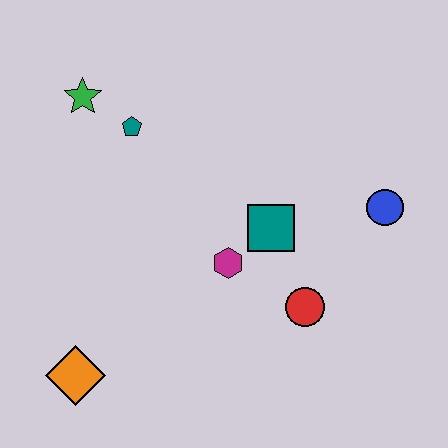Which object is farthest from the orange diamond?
The blue circle is farthest from the orange diamond.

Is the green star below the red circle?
No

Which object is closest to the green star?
The teal pentagon is closest to the green star.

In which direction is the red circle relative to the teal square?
The red circle is below the teal square.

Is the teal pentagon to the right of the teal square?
No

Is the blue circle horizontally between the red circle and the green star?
No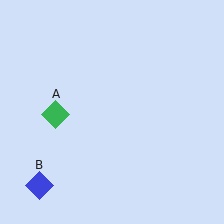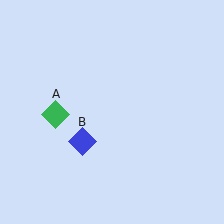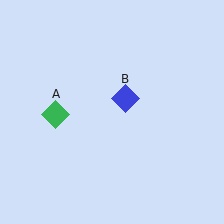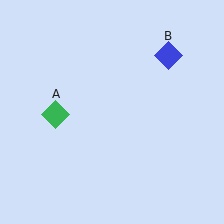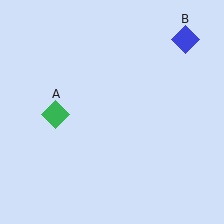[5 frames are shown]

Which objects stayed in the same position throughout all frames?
Green diamond (object A) remained stationary.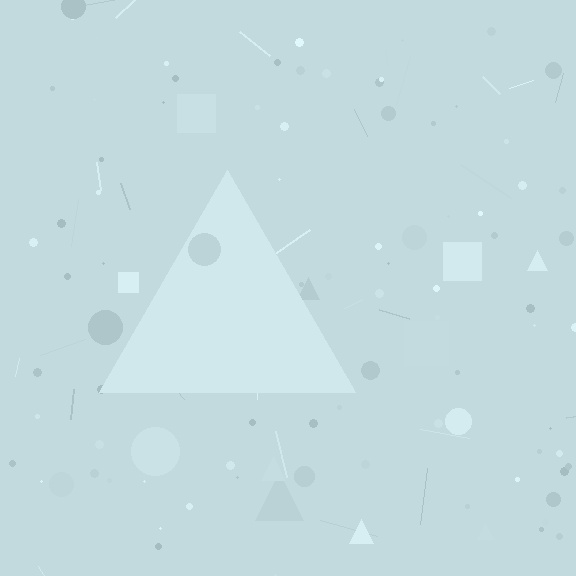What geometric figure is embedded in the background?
A triangle is embedded in the background.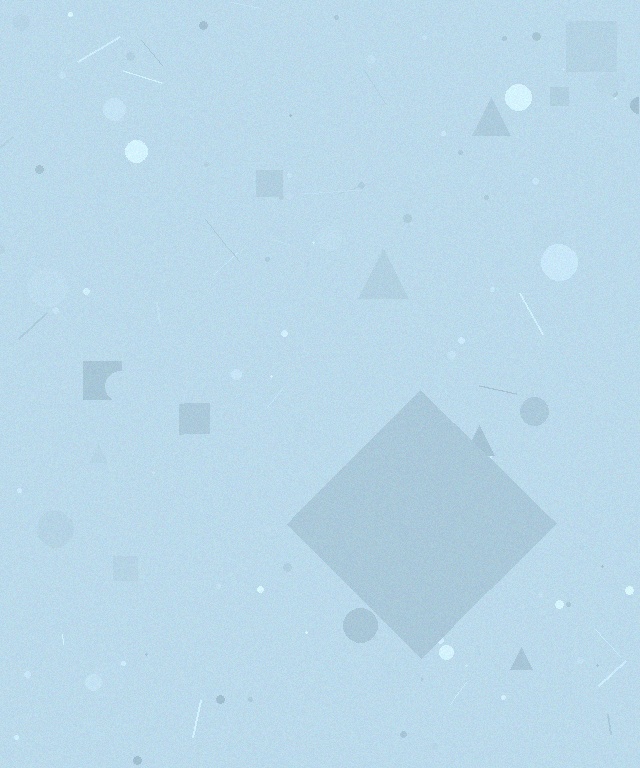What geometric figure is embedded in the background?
A diamond is embedded in the background.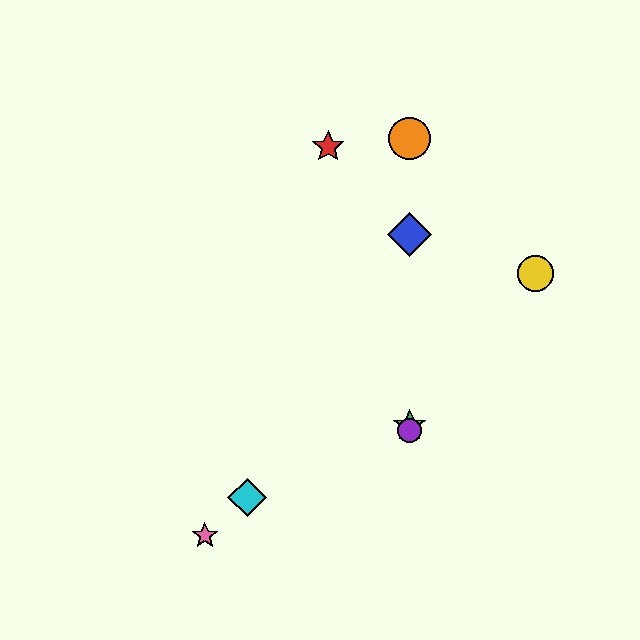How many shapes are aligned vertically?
4 shapes (the blue diamond, the green star, the purple circle, the orange circle) are aligned vertically.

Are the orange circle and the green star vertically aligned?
Yes, both are at x≈410.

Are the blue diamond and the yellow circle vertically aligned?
No, the blue diamond is at x≈410 and the yellow circle is at x≈535.